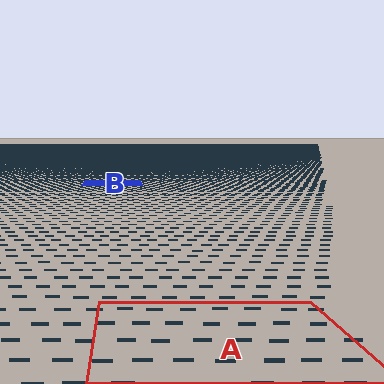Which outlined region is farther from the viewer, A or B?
Region B is farther from the viewer — the texture elements inside it appear smaller and more densely packed.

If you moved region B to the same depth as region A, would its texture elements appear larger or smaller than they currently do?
They would appear larger. At a closer depth, the same texture elements are projected at a bigger on-screen size.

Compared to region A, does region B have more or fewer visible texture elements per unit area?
Region B has more texture elements per unit area — they are packed more densely because it is farther away.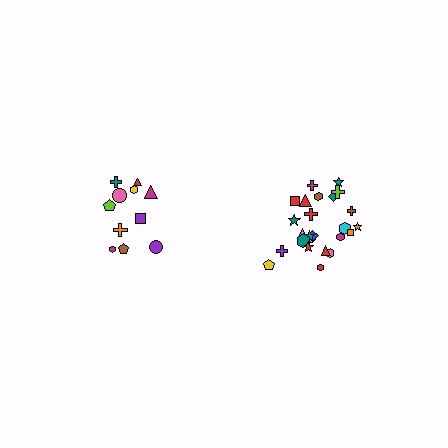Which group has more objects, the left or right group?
The right group.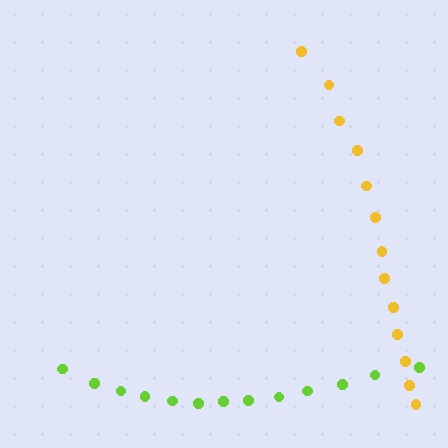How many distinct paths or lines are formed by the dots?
There are 2 distinct paths.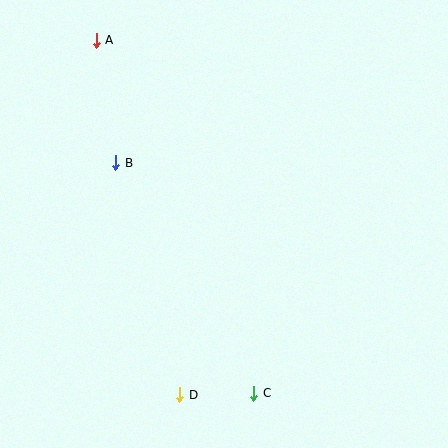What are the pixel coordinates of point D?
Point D is at (180, 395).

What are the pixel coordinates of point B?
Point B is at (116, 163).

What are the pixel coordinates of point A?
Point A is at (96, 40).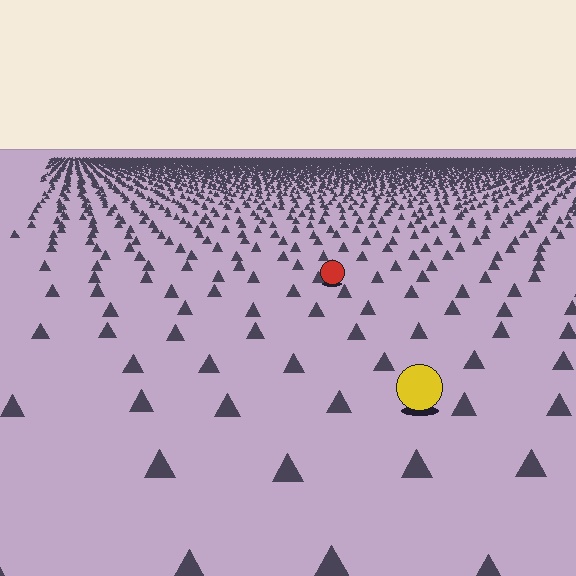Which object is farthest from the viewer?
The red circle is farthest from the viewer. It appears smaller and the ground texture around it is denser.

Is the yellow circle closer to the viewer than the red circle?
Yes. The yellow circle is closer — you can tell from the texture gradient: the ground texture is coarser near it.